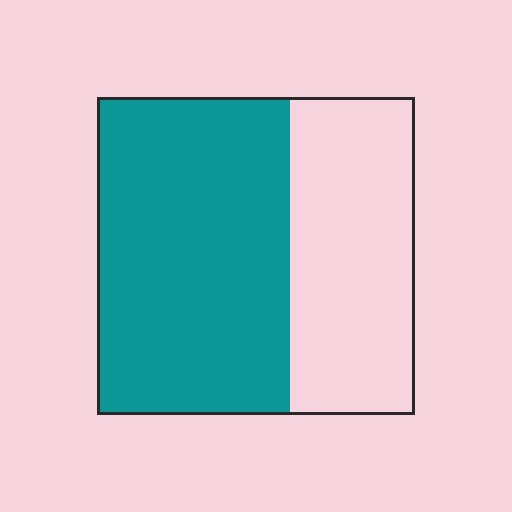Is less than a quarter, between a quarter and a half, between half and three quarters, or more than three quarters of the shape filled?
Between half and three quarters.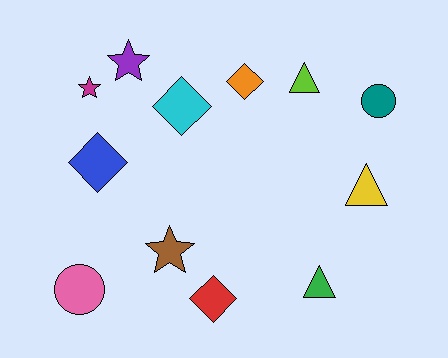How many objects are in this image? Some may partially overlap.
There are 12 objects.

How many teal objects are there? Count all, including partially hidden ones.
There is 1 teal object.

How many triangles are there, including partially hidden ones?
There are 3 triangles.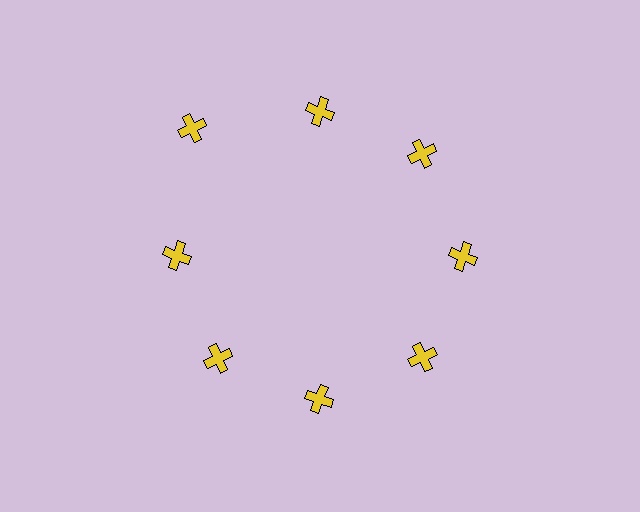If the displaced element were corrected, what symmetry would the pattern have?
It would have 8-fold rotational symmetry — the pattern would map onto itself every 45 degrees.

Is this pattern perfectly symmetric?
No. The 8 yellow crosses are arranged in a ring, but one element near the 10 o'clock position is pushed outward from the center, breaking the 8-fold rotational symmetry.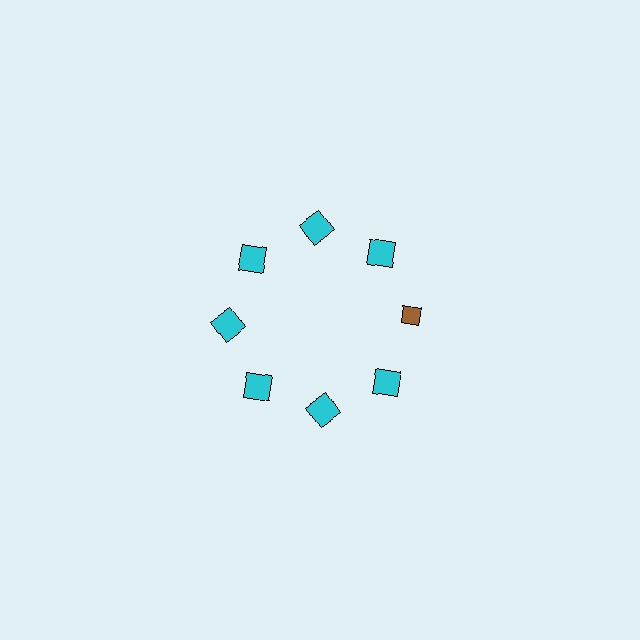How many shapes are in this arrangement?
There are 8 shapes arranged in a ring pattern.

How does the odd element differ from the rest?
It differs in both color (brown instead of cyan) and shape (diamond instead of square).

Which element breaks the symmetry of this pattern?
The brown diamond at roughly the 3 o'clock position breaks the symmetry. All other shapes are cyan squares.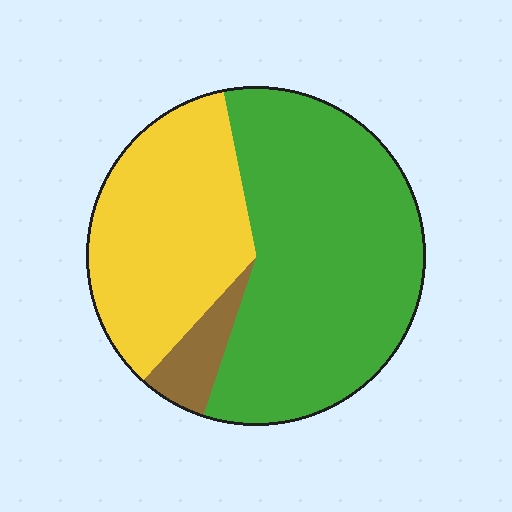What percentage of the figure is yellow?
Yellow takes up about one third (1/3) of the figure.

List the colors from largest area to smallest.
From largest to smallest: green, yellow, brown.